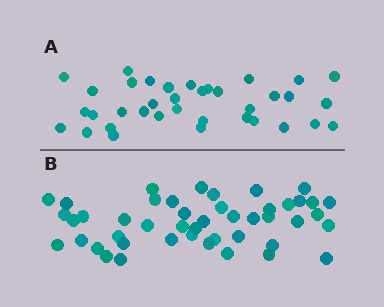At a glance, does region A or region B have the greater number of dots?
Region B (the bottom region) has more dots.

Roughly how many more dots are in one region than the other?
Region B has roughly 10 or so more dots than region A.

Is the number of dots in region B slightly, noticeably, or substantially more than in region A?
Region B has noticeably more, but not dramatically so. The ratio is roughly 1.3 to 1.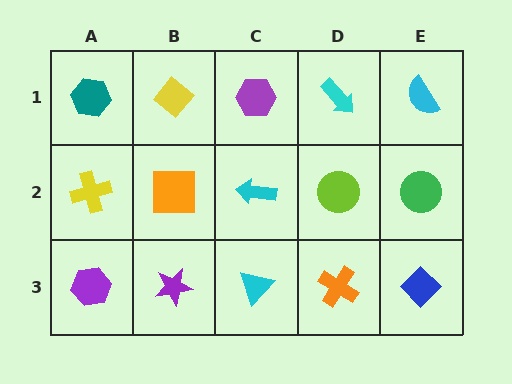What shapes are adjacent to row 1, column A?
A yellow cross (row 2, column A), a yellow diamond (row 1, column B).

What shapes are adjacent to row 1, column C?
A cyan arrow (row 2, column C), a yellow diamond (row 1, column B), a cyan arrow (row 1, column D).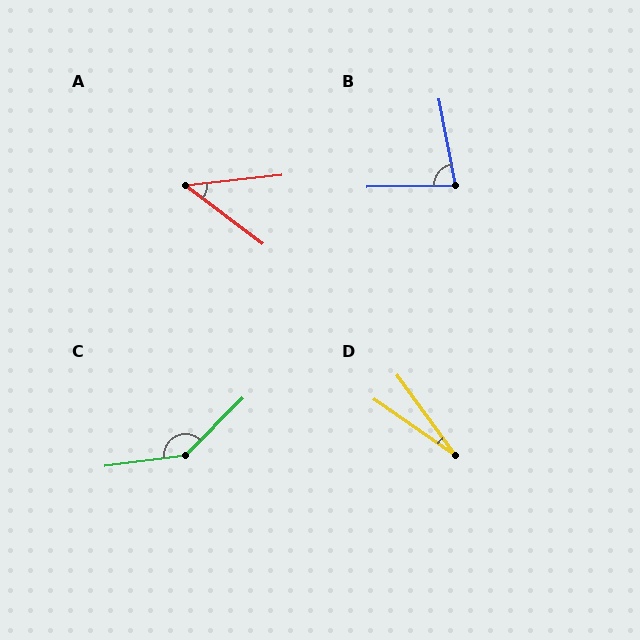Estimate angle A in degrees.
Approximately 43 degrees.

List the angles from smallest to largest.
D (19°), A (43°), B (80°), C (142°).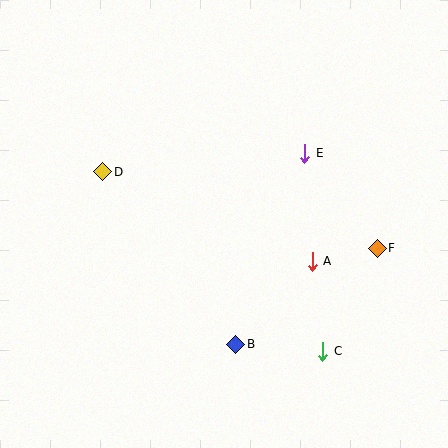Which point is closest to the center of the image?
Point A at (312, 261) is closest to the center.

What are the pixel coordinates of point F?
Point F is at (377, 248).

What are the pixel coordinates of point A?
Point A is at (312, 261).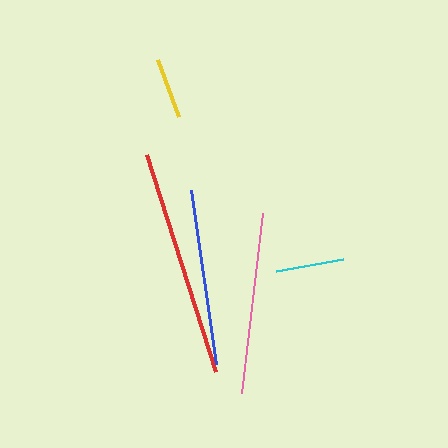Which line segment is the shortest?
The yellow line is the shortest at approximately 61 pixels.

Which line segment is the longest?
The red line is the longest at approximately 227 pixels.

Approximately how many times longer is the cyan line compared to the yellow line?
The cyan line is approximately 1.1 times the length of the yellow line.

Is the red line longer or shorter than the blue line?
The red line is longer than the blue line.